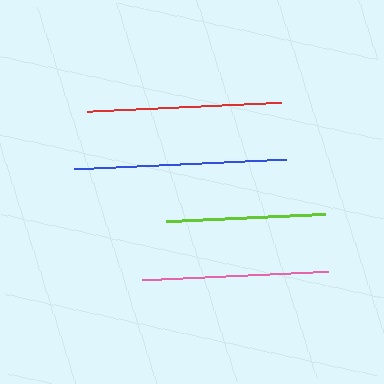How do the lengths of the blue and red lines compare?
The blue and red lines are approximately the same length.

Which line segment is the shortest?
The lime line is the shortest at approximately 159 pixels.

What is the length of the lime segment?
The lime segment is approximately 159 pixels long.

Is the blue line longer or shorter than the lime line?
The blue line is longer than the lime line.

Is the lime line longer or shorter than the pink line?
The pink line is longer than the lime line.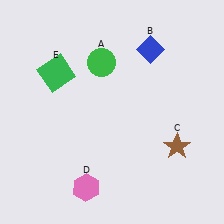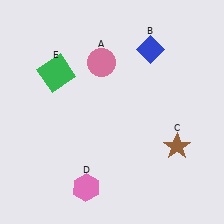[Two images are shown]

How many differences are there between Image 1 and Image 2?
There is 1 difference between the two images.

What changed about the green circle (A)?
In Image 1, A is green. In Image 2, it changed to pink.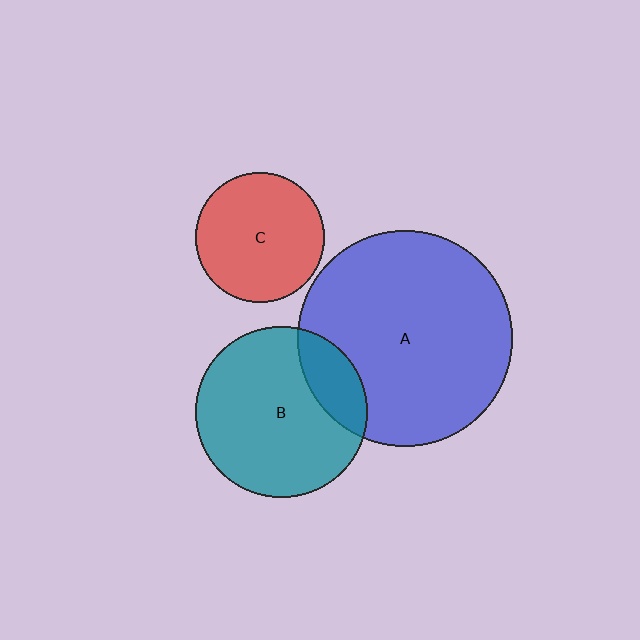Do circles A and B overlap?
Yes.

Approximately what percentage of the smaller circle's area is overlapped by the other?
Approximately 20%.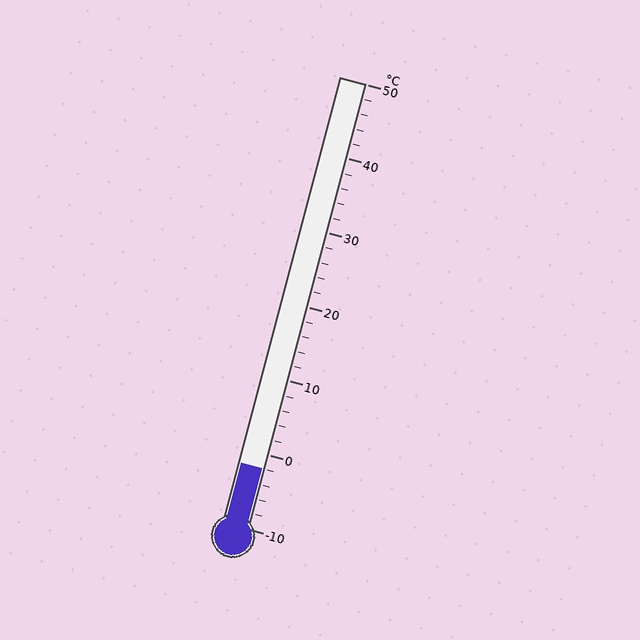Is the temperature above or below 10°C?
The temperature is below 10°C.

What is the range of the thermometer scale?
The thermometer scale ranges from -10°C to 50°C.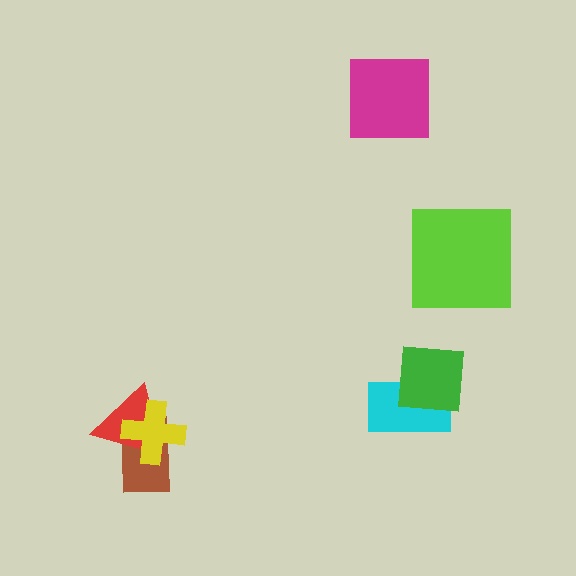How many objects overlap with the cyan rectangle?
1 object overlaps with the cyan rectangle.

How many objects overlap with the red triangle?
2 objects overlap with the red triangle.